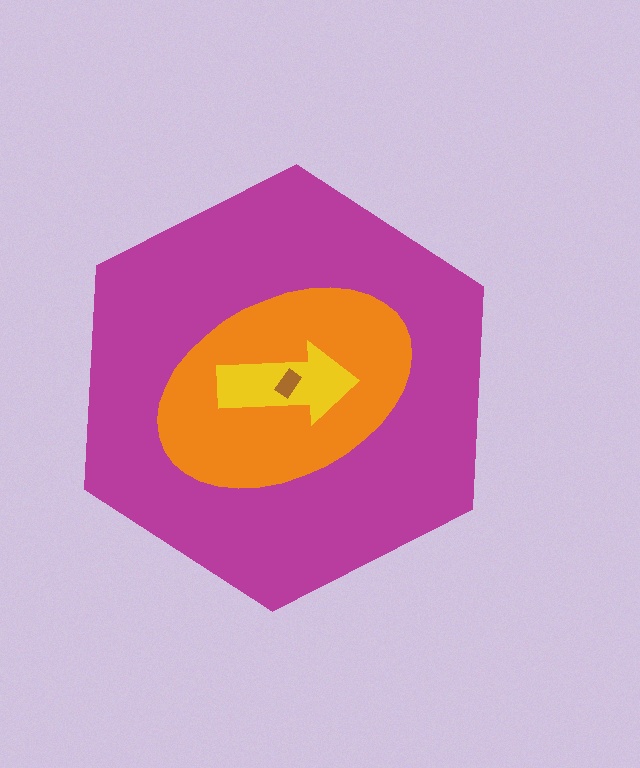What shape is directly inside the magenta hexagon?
The orange ellipse.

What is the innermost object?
The brown rectangle.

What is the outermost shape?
The magenta hexagon.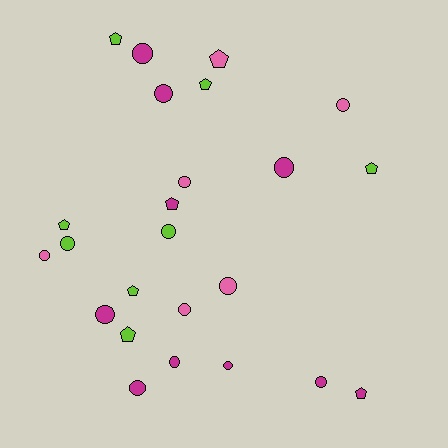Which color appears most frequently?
Magenta, with 10 objects.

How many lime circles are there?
There are 2 lime circles.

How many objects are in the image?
There are 24 objects.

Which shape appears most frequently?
Circle, with 15 objects.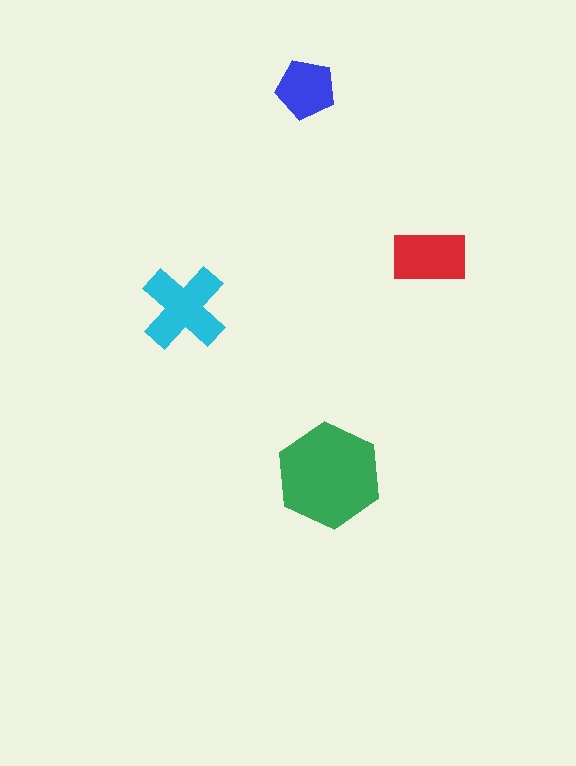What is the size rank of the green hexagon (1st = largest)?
1st.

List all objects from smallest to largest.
The blue pentagon, the red rectangle, the cyan cross, the green hexagon.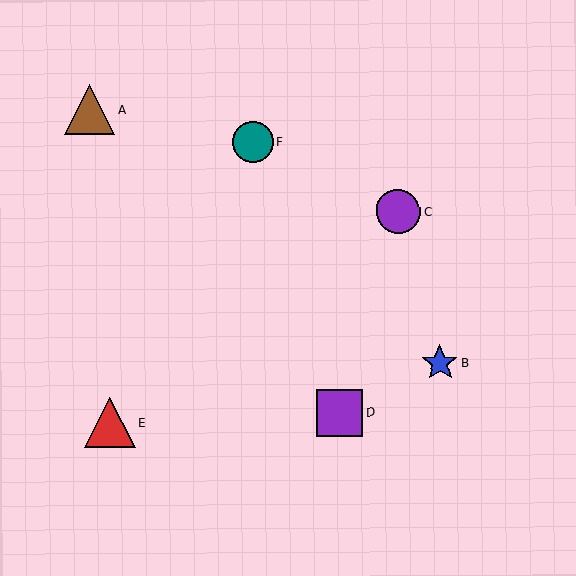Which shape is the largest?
The red triangle (labeled E) is the largest.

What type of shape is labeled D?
Shape D is a purple square.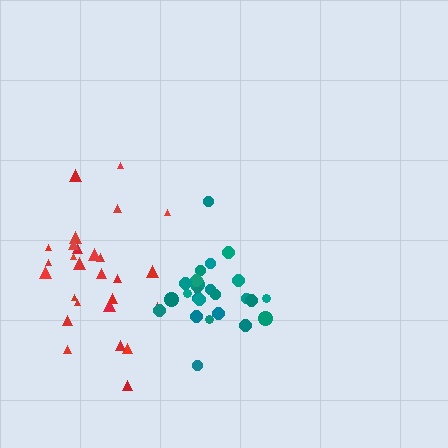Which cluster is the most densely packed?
Teal.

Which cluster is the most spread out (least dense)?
Red.